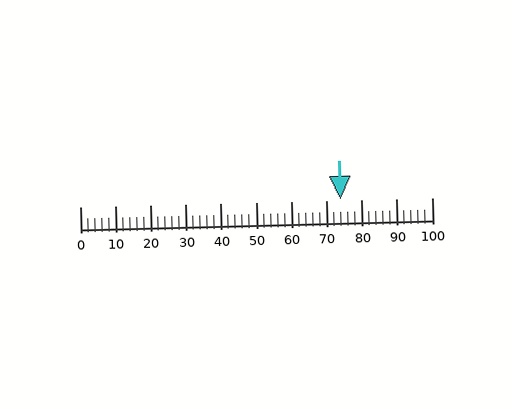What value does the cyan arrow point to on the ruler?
The cyan arrow points to approximately 74.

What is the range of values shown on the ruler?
The ruler shows values from 0 to 100.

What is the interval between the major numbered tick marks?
The major tick marks are spaced 10 units apart.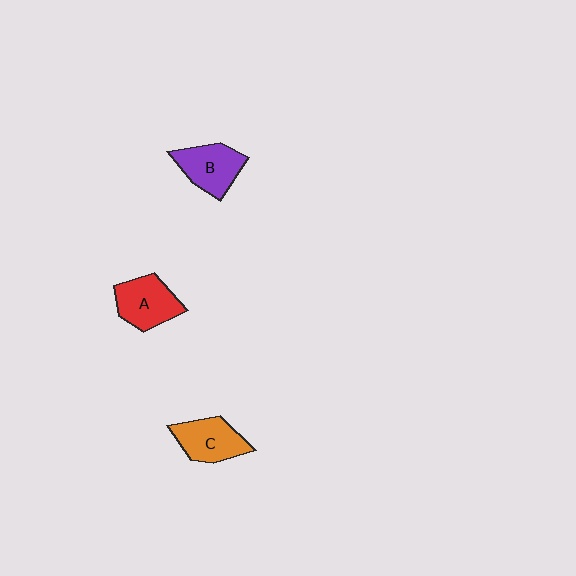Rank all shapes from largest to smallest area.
From largest to smallest: A (red), B (purple), C (orange).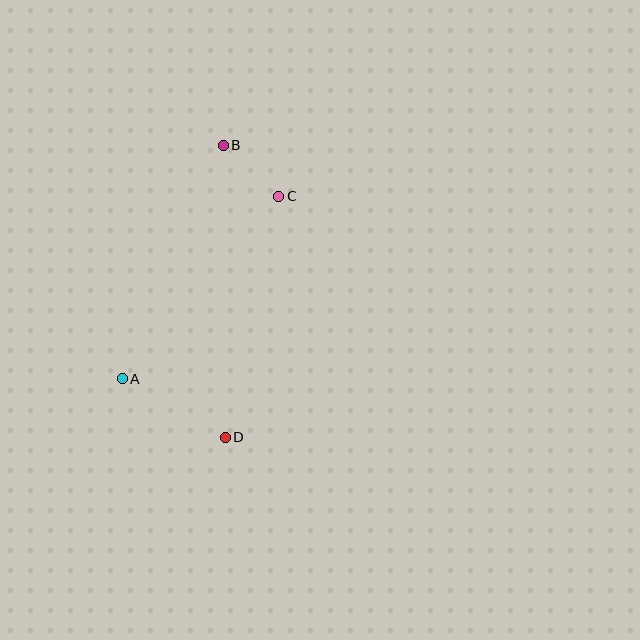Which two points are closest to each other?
Points B and C are closest to each other.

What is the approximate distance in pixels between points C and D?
The distance between C and D is approximately 247 pixels.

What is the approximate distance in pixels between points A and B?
The distance between A and B is approximately 254 pixels.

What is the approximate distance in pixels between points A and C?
The distance between A and C is approximately 240 pixels.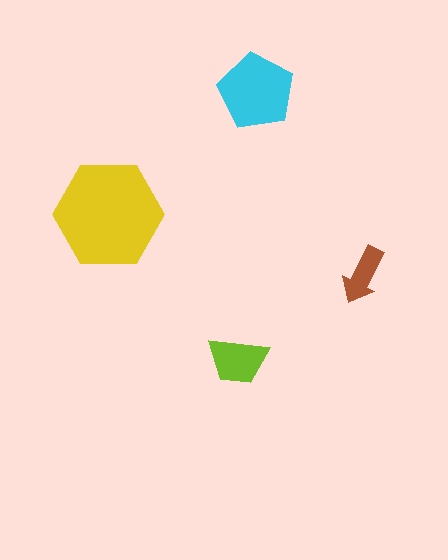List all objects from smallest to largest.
The brown arrow, the lime trapezoid, the cyan pentagon, the yellow hexagon.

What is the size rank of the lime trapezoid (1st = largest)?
3rd.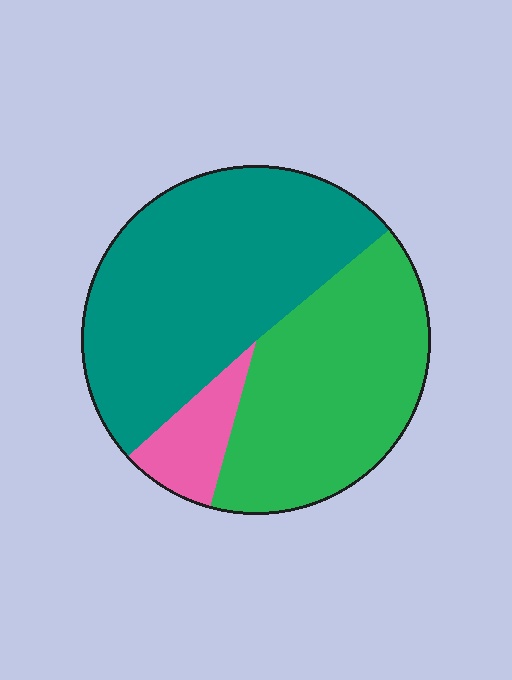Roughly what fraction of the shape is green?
Green takes up about two fifths (2/5) of the shape.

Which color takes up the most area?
Teal, at roughly 50%.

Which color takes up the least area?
Pink, at roughly 10%.